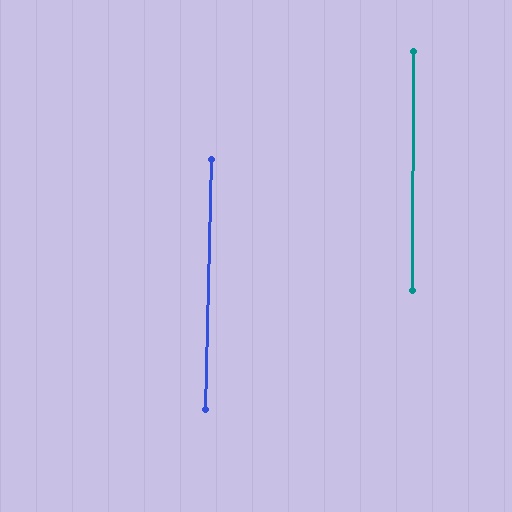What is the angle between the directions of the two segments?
Approximately 1 degree.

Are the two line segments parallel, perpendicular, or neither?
Parallel — their directions differ by only 1.3°.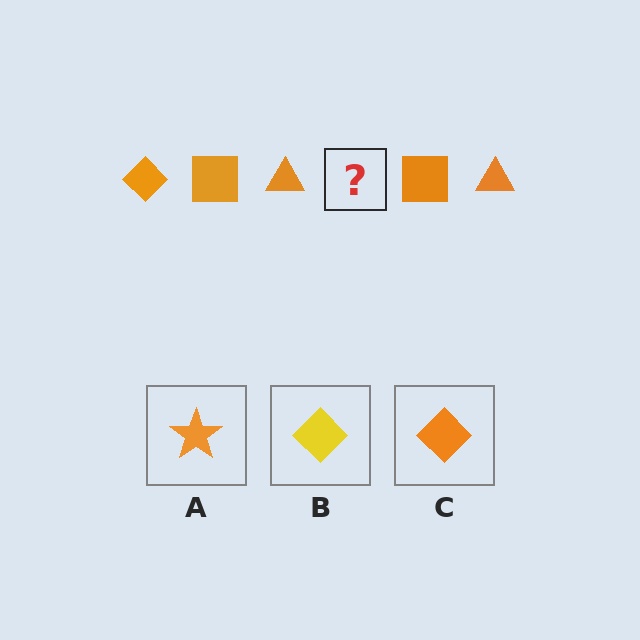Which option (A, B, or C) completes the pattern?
C.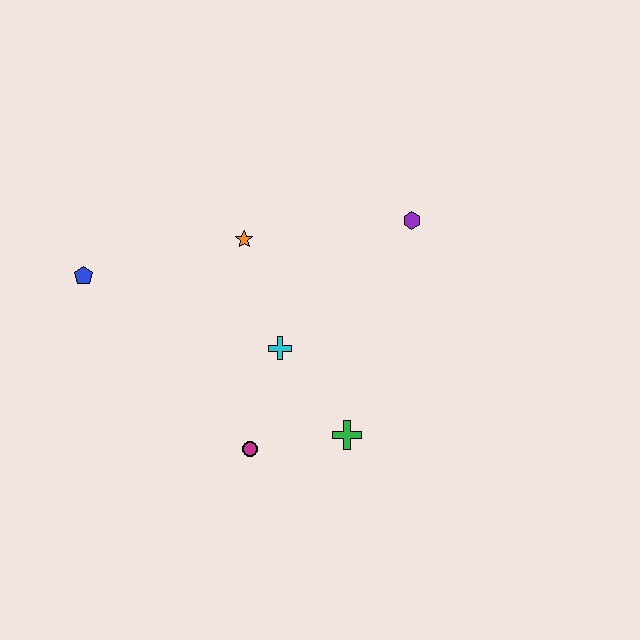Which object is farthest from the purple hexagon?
The blue pentagon is farthest from the purple hexagon.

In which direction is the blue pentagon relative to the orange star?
The blue pentagon is to the left of the orange star.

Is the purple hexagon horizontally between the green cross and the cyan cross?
No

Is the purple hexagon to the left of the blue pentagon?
No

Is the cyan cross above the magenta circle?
Yes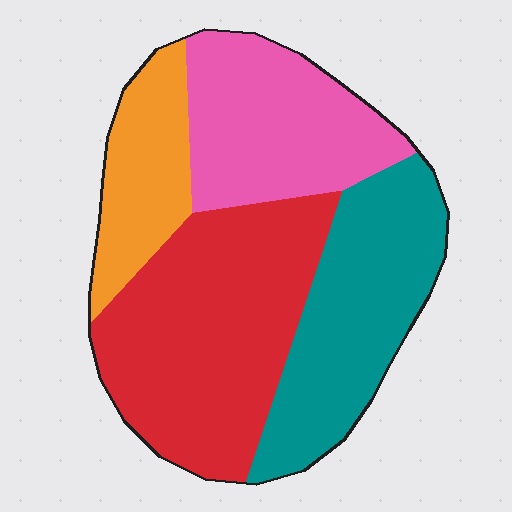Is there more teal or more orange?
Teal.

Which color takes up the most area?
Red, at roughly 35%.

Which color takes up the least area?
Orange, at roughly 15%.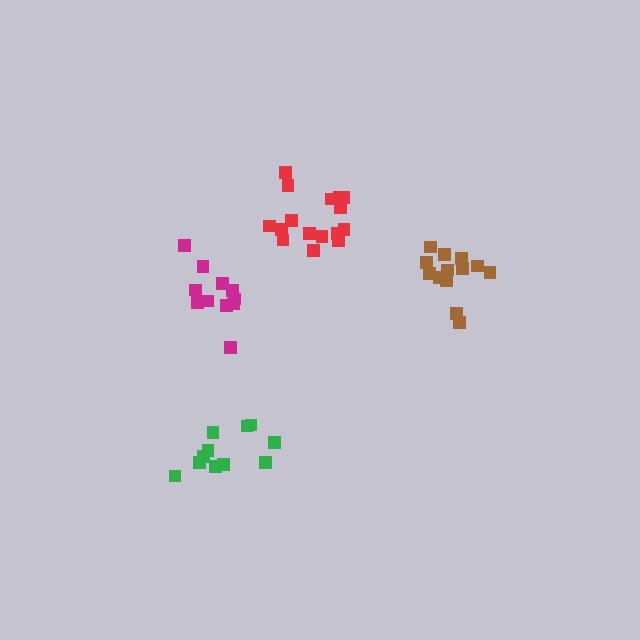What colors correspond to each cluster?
The clusters are colored: red, magenta, brown, green.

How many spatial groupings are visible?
There are 4 spatial groupings.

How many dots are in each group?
Group 1: 16 dots, Group 2: 11 dots, Group 3: 14 dots, Group 4: 11 dots (52 total).